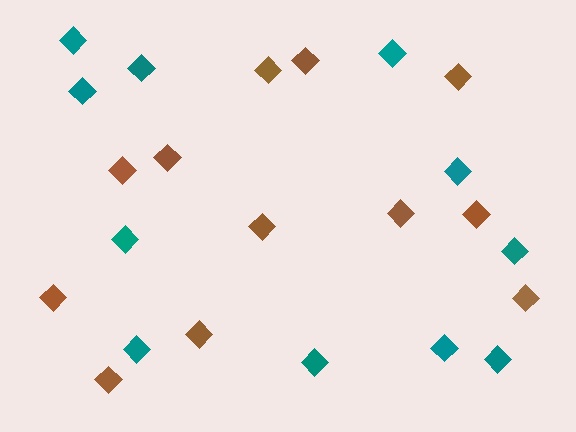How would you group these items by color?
There are 2 groups: one group of brown diamonds (12) and one group of teal diamonds (11).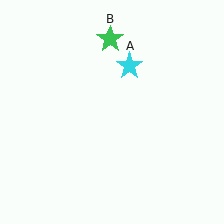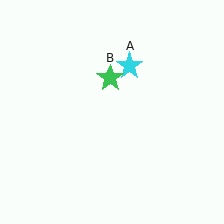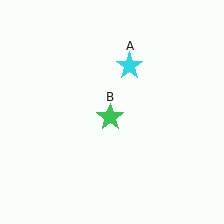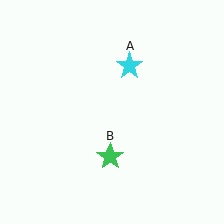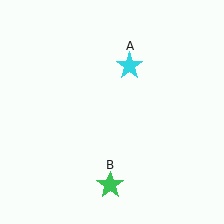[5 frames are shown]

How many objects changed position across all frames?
1 object changed position: green star (object B).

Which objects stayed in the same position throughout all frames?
Cyan star (object A) remained stationary.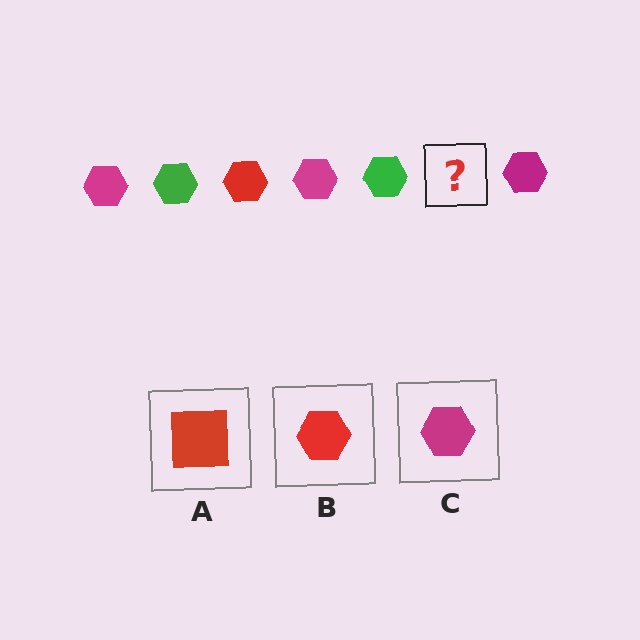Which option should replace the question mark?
Option B.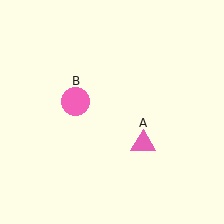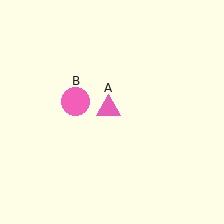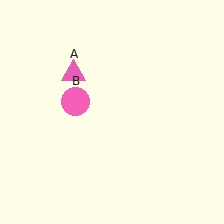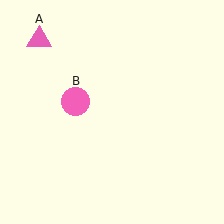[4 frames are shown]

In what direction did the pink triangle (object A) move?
The pink triangle (object A) moved up and to the left.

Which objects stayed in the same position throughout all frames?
Pink circle (object B) remained stationary.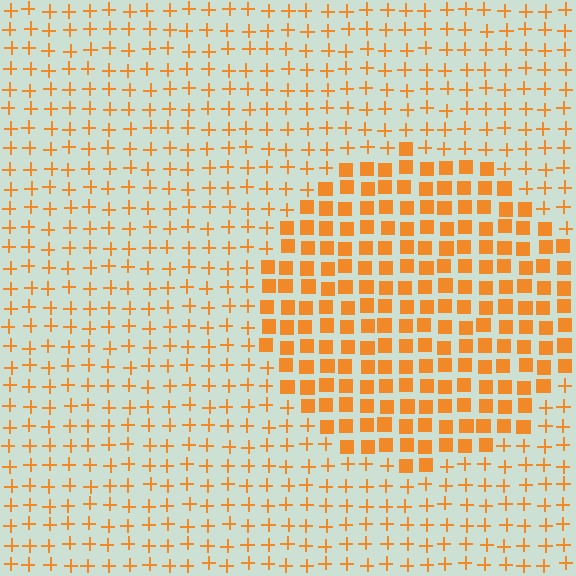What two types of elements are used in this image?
The image uses squares inside the circle region and plus signs outside it.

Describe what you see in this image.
The image is filled with small orange elements arranged in a uniform grid. A circle-shaped region contains squares, while the surrounding area contains plus signs. The boundary is defined purely by the change in element shape.